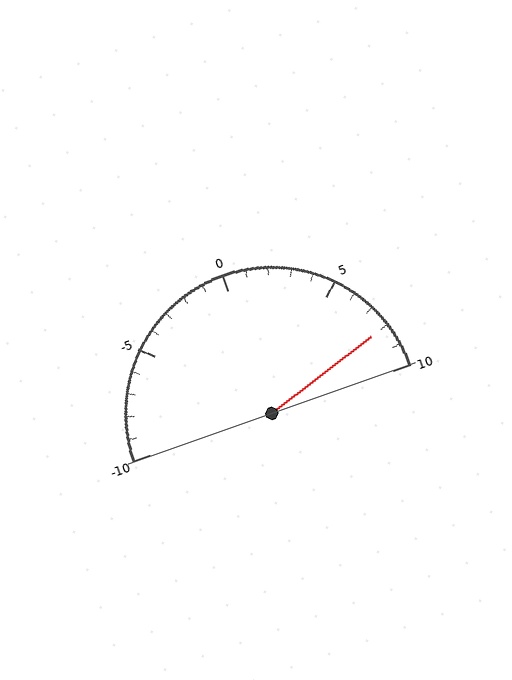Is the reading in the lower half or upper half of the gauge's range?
The reading is in the upper half of the range (-10 to 10).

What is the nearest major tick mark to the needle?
The nearest major tick mark is 10.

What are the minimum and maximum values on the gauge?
The gauge ranges from -10 to 10.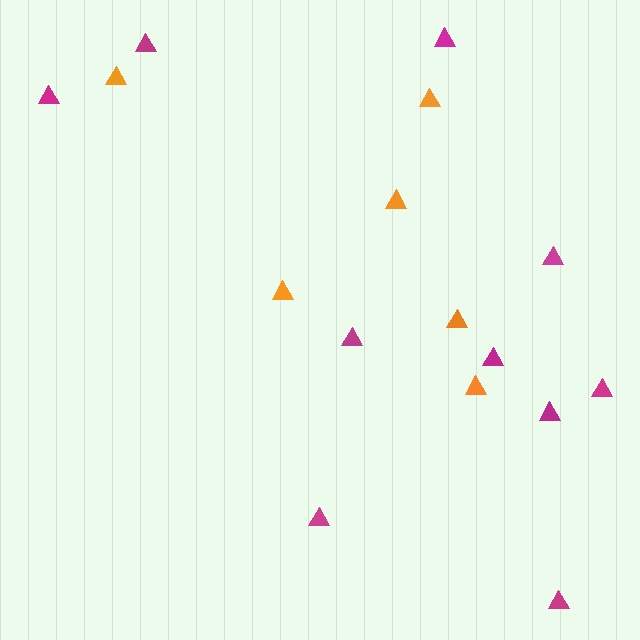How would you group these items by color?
There are 2 groups: one group of magenta triangles (10) and one group of orange triangles (6).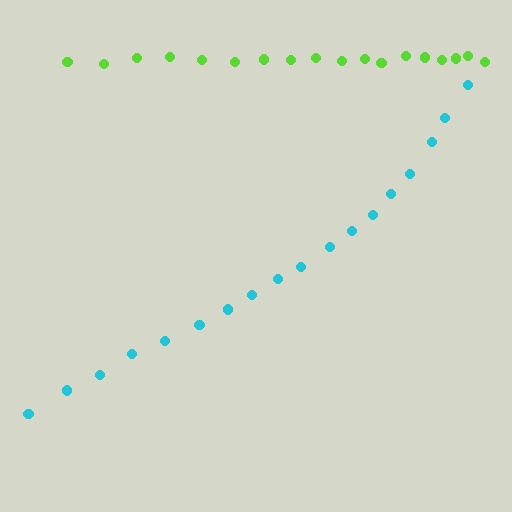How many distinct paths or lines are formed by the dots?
There are 2 distinct paths.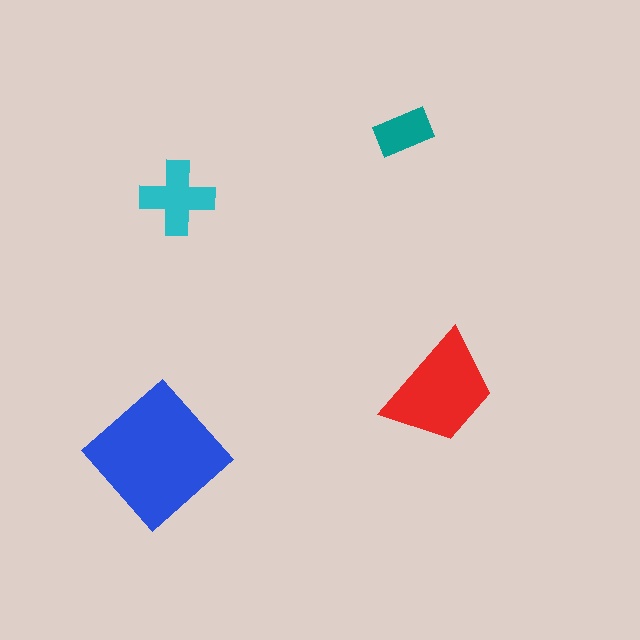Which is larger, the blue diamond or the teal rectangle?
The blue diamond.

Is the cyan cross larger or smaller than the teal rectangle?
Larger.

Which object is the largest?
The blue diamond.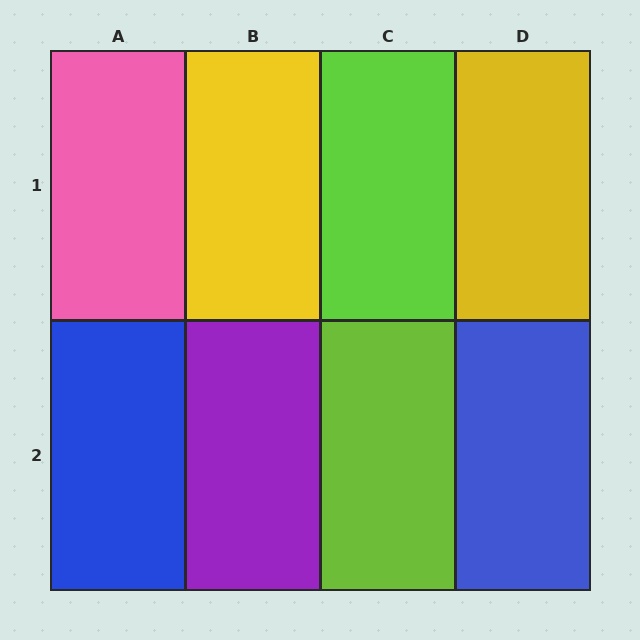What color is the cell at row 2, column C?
Lime.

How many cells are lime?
2 cells are lime.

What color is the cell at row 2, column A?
Blue.